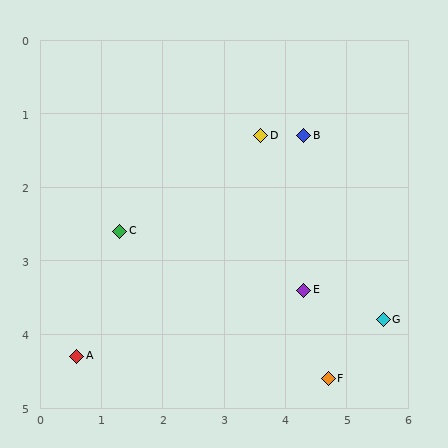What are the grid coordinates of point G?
Point G is at approximately (5.6, 3.8).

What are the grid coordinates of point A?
Point A is at approximately (0.6, 4.3).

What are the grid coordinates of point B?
Point B is at approximately (4.3, 1.3).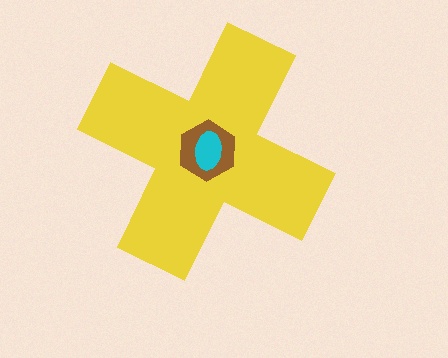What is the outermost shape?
The yellow cross.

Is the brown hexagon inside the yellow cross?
Yes.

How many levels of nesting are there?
3.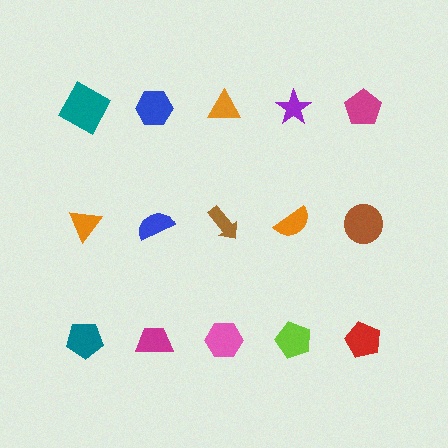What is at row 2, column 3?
A brown arrow.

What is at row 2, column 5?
A brown circle.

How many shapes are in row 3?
5 shapes.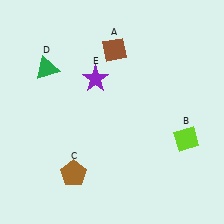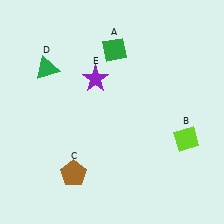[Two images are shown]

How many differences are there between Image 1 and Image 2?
There is 1 difference between the two images.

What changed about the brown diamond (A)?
In Image 1, A is brown. In Image 2, it changed to green.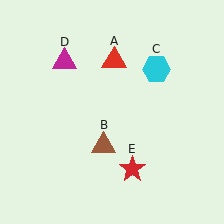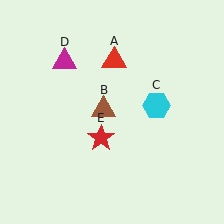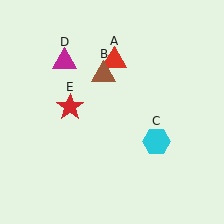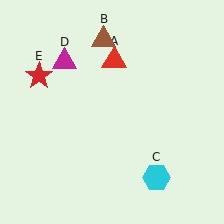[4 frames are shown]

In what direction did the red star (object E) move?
The red star (object E) moved up and to the left.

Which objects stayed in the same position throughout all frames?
Red triangle (object A) and magenta triangle (object D) remained stationary.